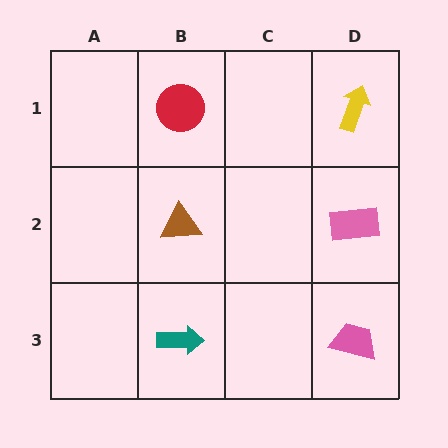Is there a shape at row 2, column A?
No, that cell is empty.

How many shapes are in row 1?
2 shapes.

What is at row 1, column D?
A yellow arrow.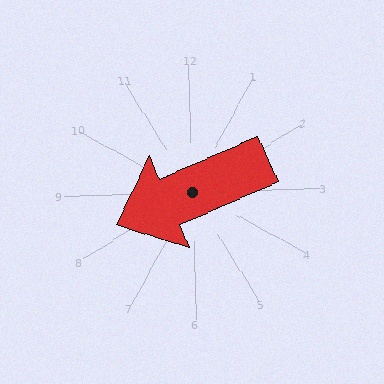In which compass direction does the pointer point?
West.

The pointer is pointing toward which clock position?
Roughly 8 o'clock.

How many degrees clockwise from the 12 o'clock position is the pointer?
Approximately 248 degrees.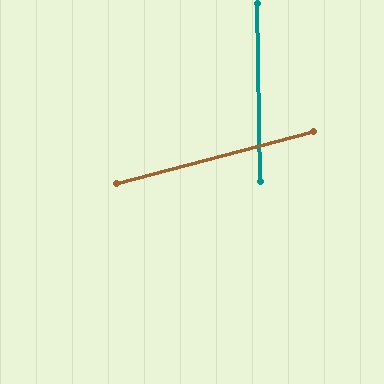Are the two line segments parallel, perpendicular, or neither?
Neither parallel nor perpendicular — they differ by about 76°.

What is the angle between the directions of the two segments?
Approximately 76 degrees.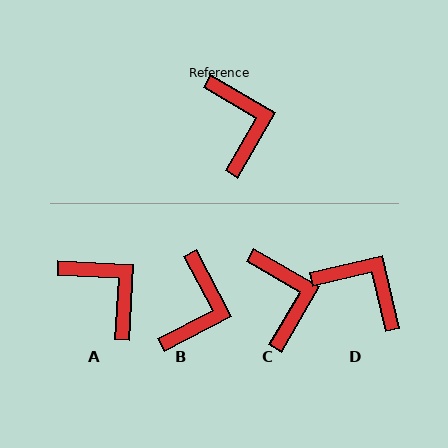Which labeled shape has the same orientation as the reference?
C.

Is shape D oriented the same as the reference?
No, it is off by about 43 degrees.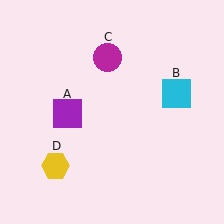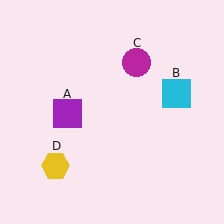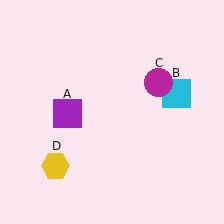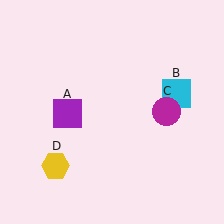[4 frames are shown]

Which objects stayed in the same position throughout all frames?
Purple square (object A) and cyan square (object B) and yellow hexagon (object D) remained stationary.